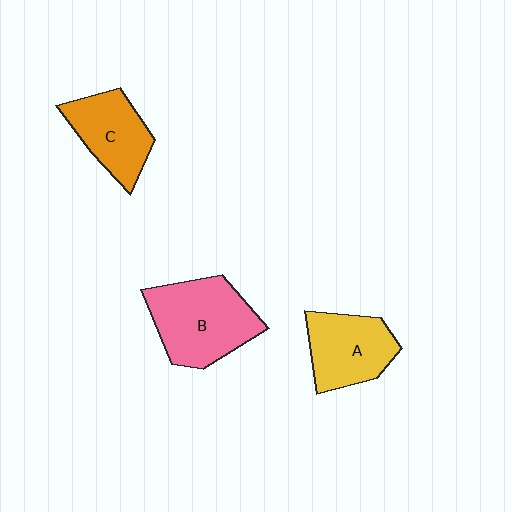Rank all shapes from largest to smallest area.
From largest to smallest: B (pink), A (yellow), C (orange).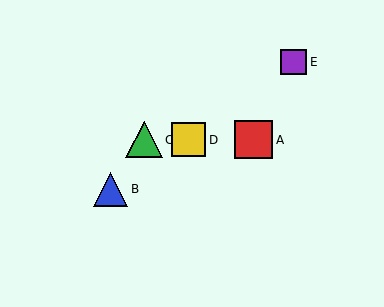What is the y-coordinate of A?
Object A is at y≈140.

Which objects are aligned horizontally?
Objects A, C, D are aligned horizontally.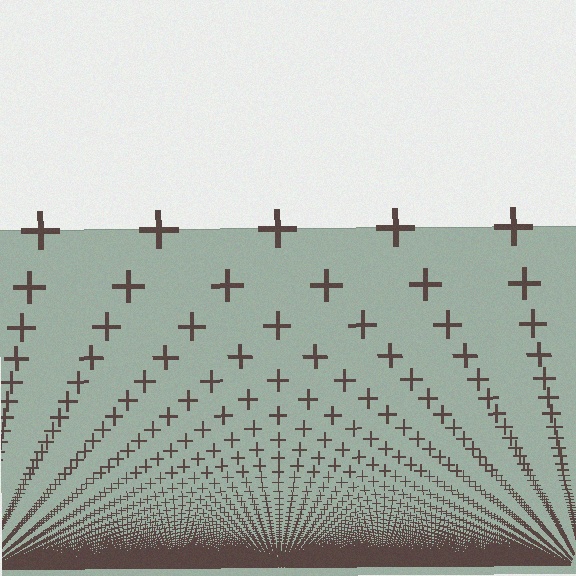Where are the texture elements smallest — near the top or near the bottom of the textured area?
Near the bottom.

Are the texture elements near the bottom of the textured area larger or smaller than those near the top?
Smaller. The gradient is inverted — elements near the bottom are smaller and denser.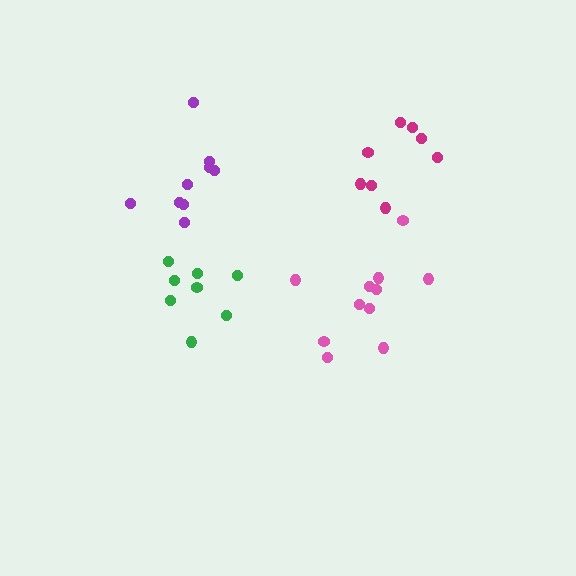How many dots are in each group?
Group 1: 11 dots, Group 2: 8 dots, Group 3: 8 dots, Group 4: 9 dots (36 total).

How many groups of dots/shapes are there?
There are 4 groups.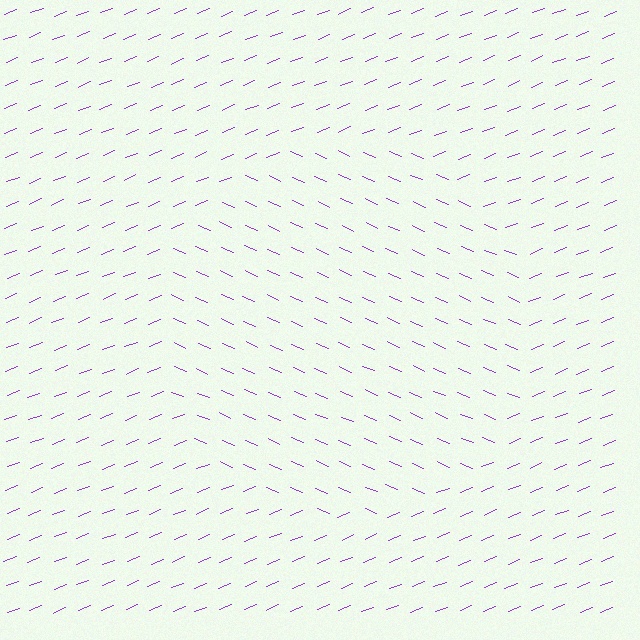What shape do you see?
I see a circle.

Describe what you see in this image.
The image is filled with small purple line segments. A circle region in the image has lines oriented differently from the surrounding lines, creating a visible texture boundary.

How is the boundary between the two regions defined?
The boundary is defined purely by a change in line orientation (approximately 45 degrees difference). All lines are the same color and thickness.